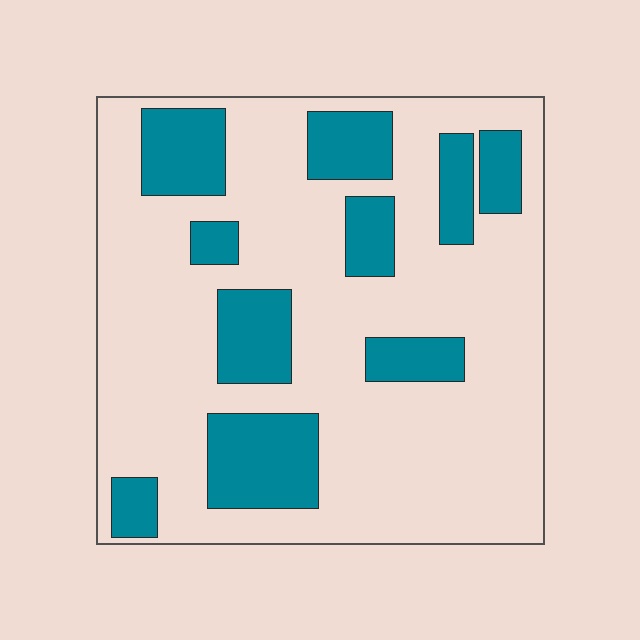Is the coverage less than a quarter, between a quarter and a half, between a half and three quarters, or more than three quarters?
Between a quarter and a half.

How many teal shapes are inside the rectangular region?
10.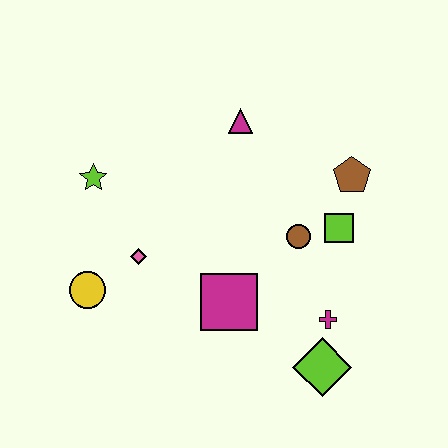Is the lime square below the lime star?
Yes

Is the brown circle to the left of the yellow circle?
No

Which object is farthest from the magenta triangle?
The lime diamond is farthest from the magenta triangle.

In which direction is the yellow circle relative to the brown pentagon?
The yellow circle is to the left of the brown pentagon.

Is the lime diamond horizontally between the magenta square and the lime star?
No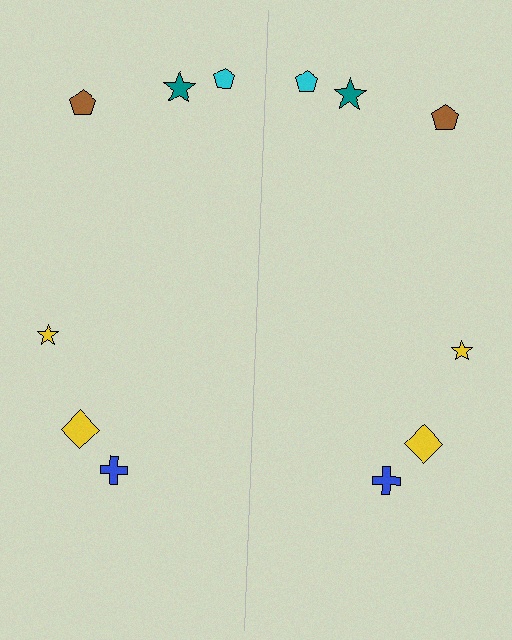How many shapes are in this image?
There are 12 shapes in this image.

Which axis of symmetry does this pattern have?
The pattern has a vertical axis of symmetry running through the center of the image.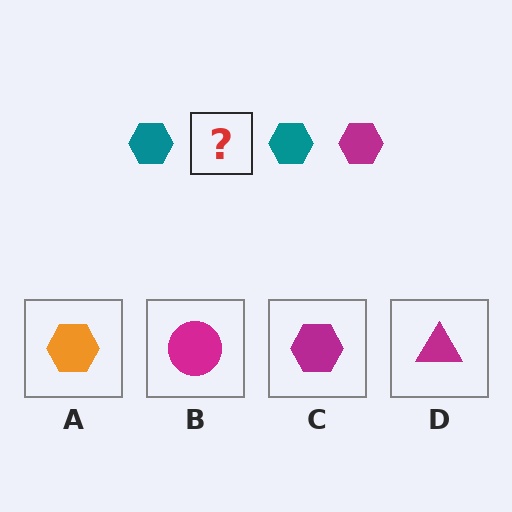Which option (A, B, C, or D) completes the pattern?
C.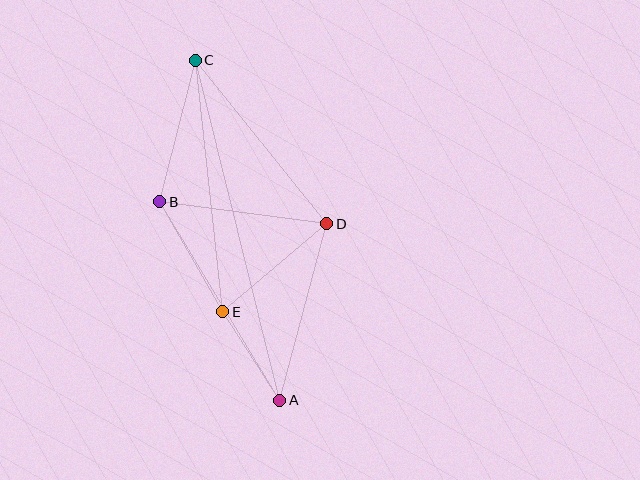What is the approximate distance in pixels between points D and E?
The distance between D and E is approximately 136 pixels.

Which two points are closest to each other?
Points A and E are closest to each other.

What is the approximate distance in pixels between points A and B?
The distance between A and B is approximately 232 pixels.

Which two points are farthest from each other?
Points A and C are farthest from each other.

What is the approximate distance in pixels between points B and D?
The distance between B and D is approximately 168 pixels.